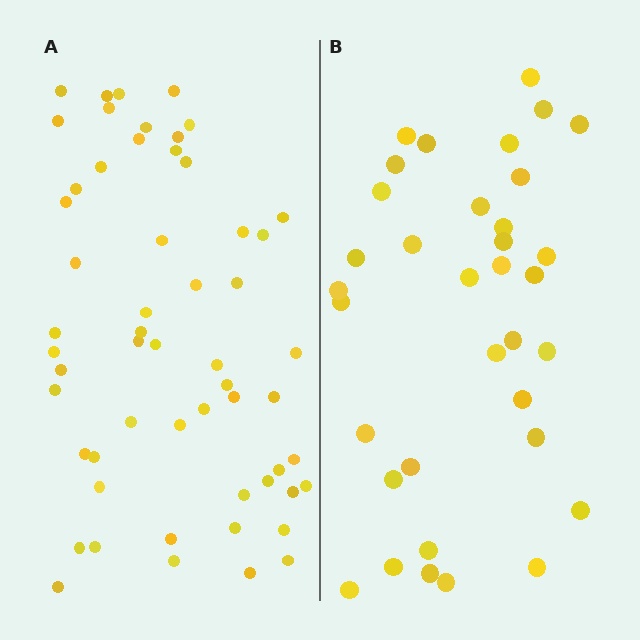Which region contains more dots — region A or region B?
Region A (the left region) has more dots.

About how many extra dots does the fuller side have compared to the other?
Region A has approximately 20 more dots than region B.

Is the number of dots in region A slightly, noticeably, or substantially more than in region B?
Region A has substantially more. The ratio is roughly 1.6 to 1.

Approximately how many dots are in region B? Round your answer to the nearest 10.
About 40 dots. (The exact count is 35, which rounds to 40.)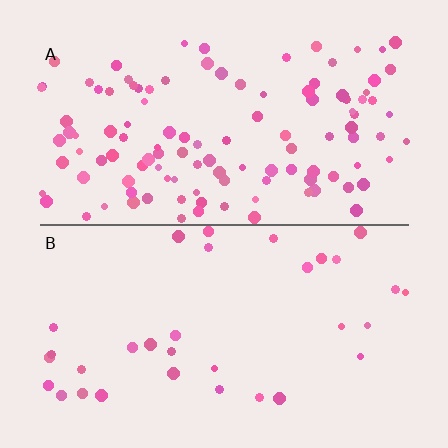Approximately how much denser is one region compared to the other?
Approximately 3.5× — region A over region B.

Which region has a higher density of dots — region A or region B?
A (the top).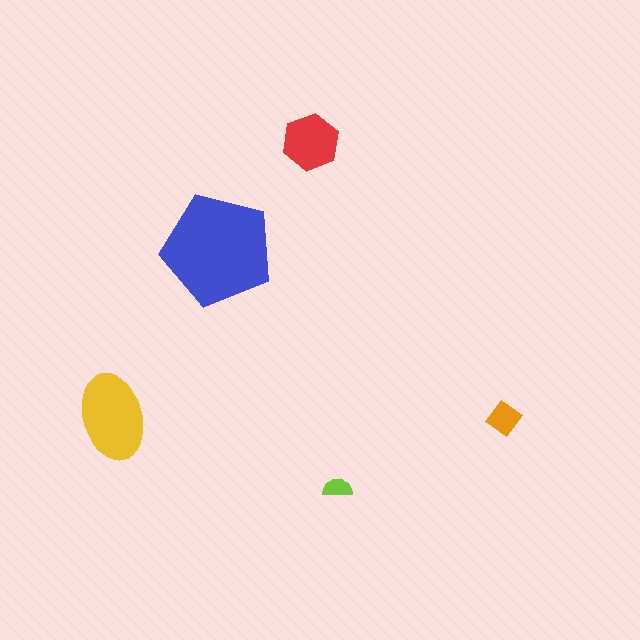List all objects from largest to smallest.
The blue pentagon, the yellow ellipse, the red hexagon, the orange diamond, the lime semicircle.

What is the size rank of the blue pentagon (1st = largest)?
1st.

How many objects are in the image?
There are 5 objects in the image.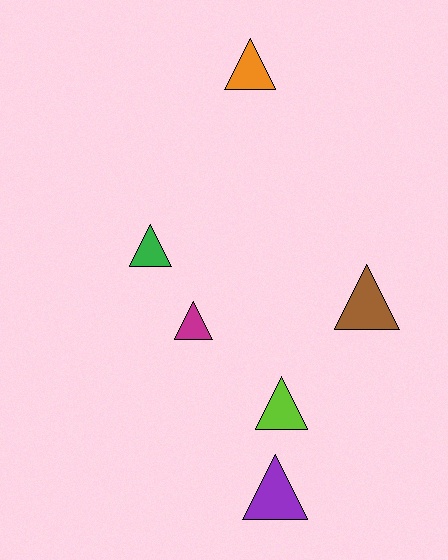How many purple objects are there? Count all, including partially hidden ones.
There is 1 purple object.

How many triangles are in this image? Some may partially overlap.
There are 6 triangles.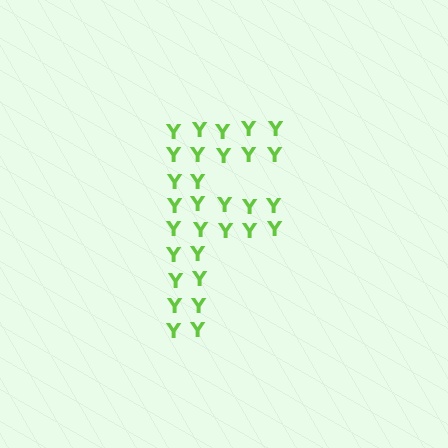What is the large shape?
The large shape is the letter F.